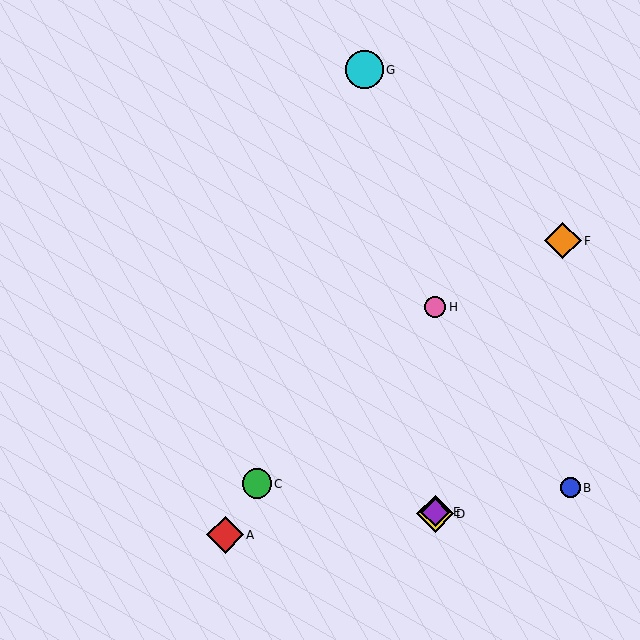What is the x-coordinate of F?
Object F is at x≈563.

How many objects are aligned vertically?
3 objects (D, E, H) are aligned vertically.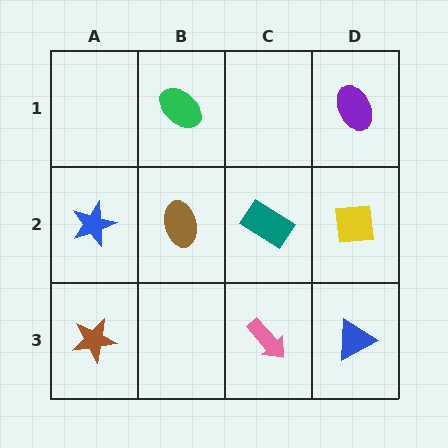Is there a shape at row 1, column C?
No, that cell is empty.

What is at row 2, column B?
A brown ellipse.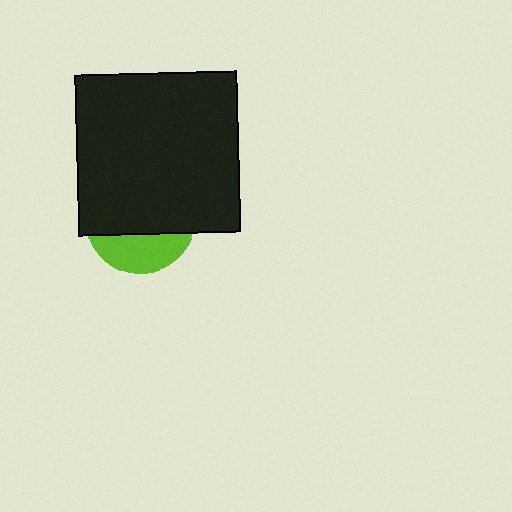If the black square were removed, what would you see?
You would see the complete lime circle.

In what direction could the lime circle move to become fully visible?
The lime circle could move down. That would shift it out from behind the black square entirely.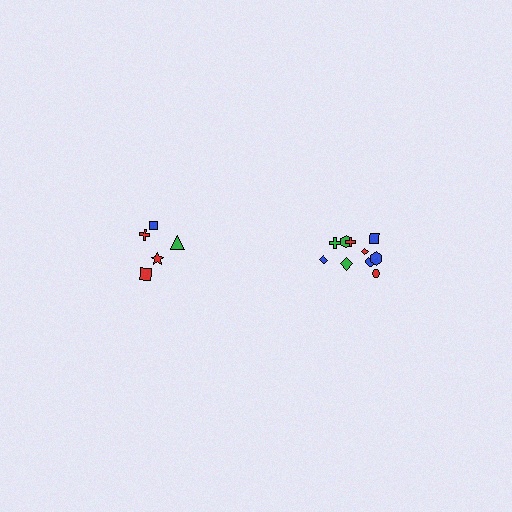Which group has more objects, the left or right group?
The right group.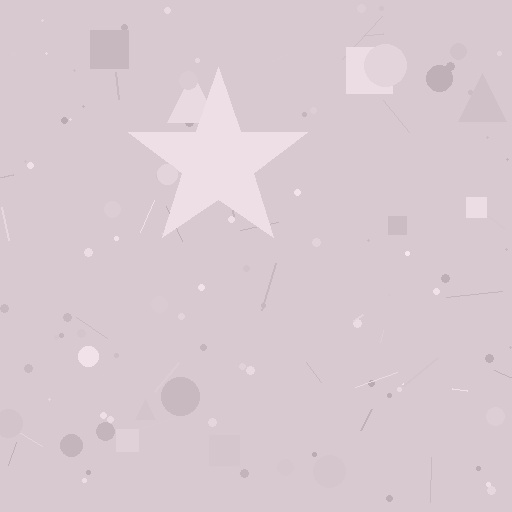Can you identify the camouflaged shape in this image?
The camouflaged shape is a star.